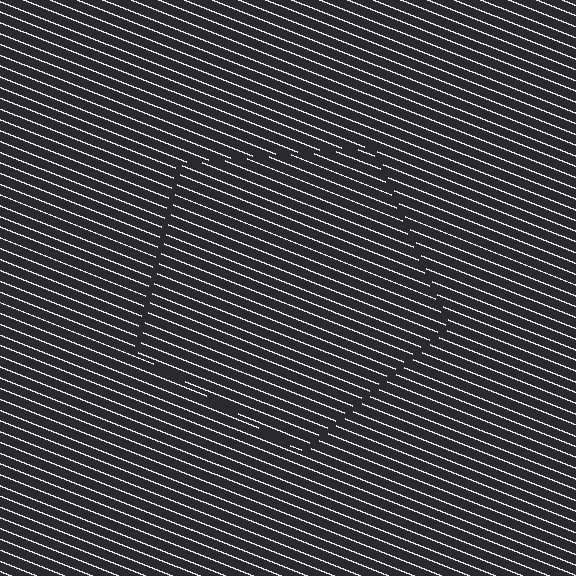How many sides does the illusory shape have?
5 sides — the line-ends trace a pentagon.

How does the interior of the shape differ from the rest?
The interior of the shape contains the same grating, shifted by half a period — the contour is defined by the phase discontinuity where line-ends from the inner and outer gratings abut.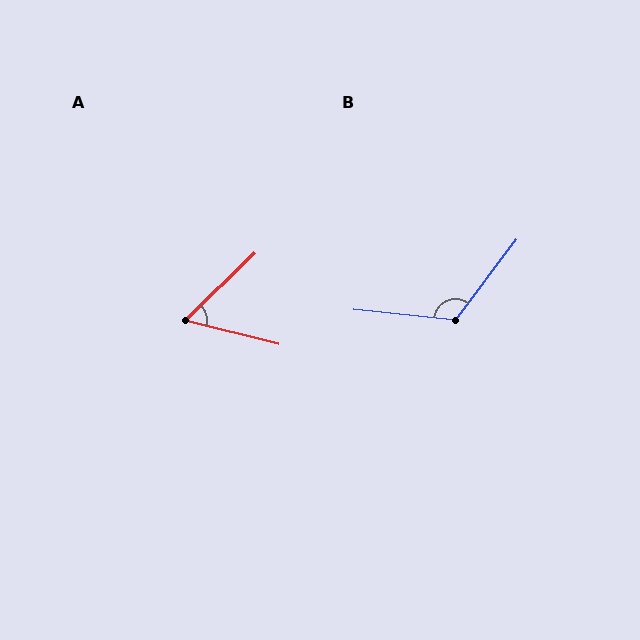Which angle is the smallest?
A, at approximately 58 degrees.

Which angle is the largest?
B, at approximately 121 degrees.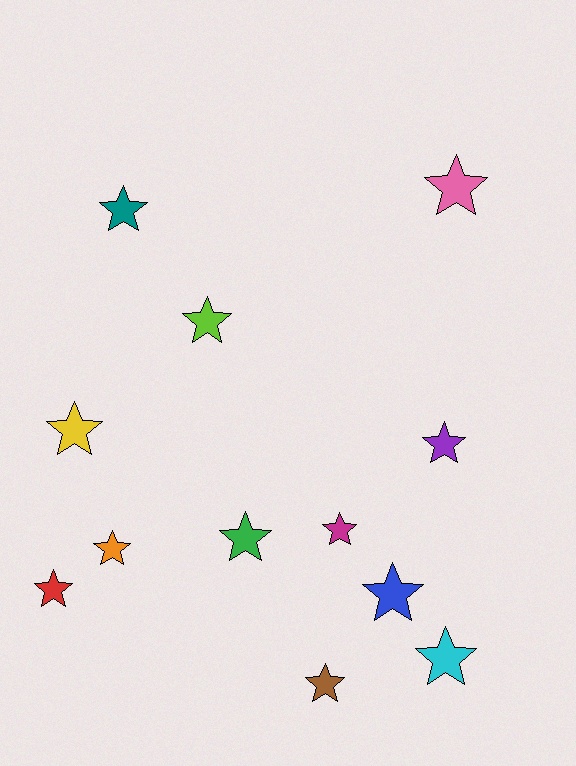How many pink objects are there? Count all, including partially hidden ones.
There is 1 pink object.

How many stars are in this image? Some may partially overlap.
There are 12 stars.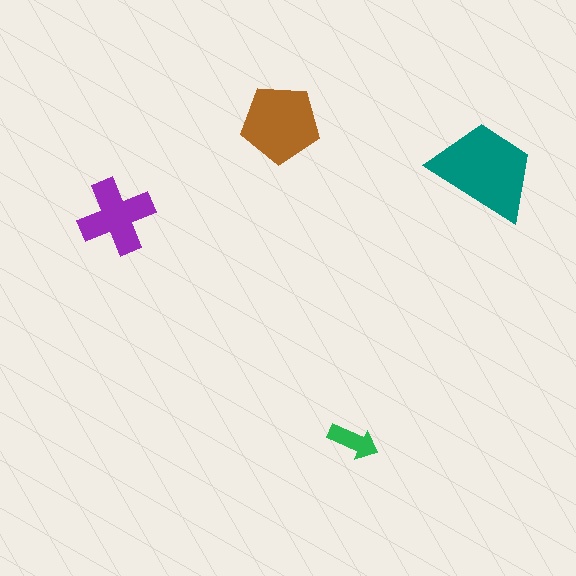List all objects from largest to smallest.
The teal trapezoid, the brown pentagon, the purple cross, the green arrow.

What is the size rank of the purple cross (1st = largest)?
3rd.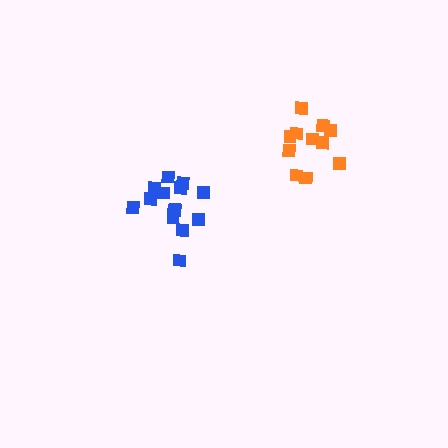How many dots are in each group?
Group 1: 14 dots, Group 2: 11 dots (25 total).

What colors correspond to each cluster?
The clusters are colored: blue, orange.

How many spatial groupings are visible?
There are 2 spatial groupings.